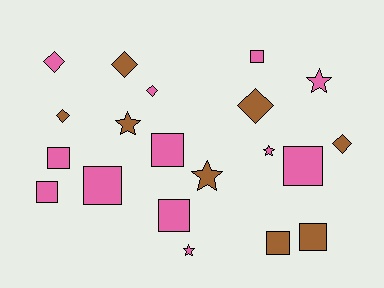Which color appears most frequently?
Pink, with 12 objects.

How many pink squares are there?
There are 7 pink squares.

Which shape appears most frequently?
Square, with 9 objects.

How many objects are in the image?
There are 20 objects.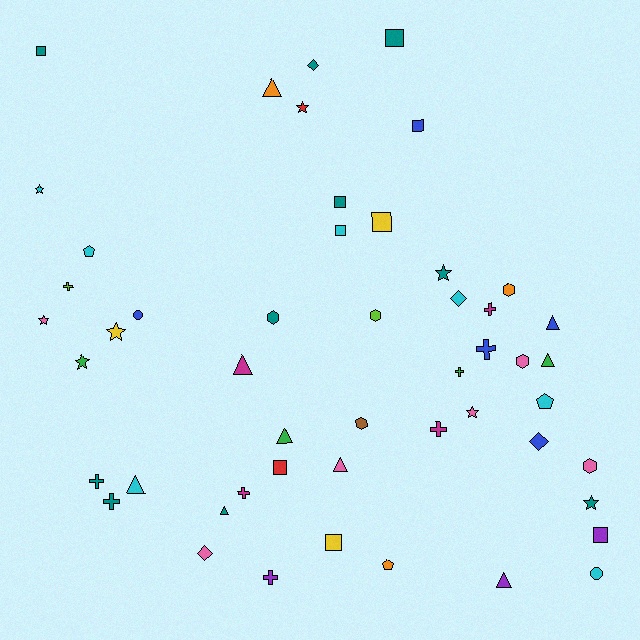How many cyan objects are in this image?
There are 7 cyan objects.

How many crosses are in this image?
There are 9 crosses.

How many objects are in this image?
There are 50 objects.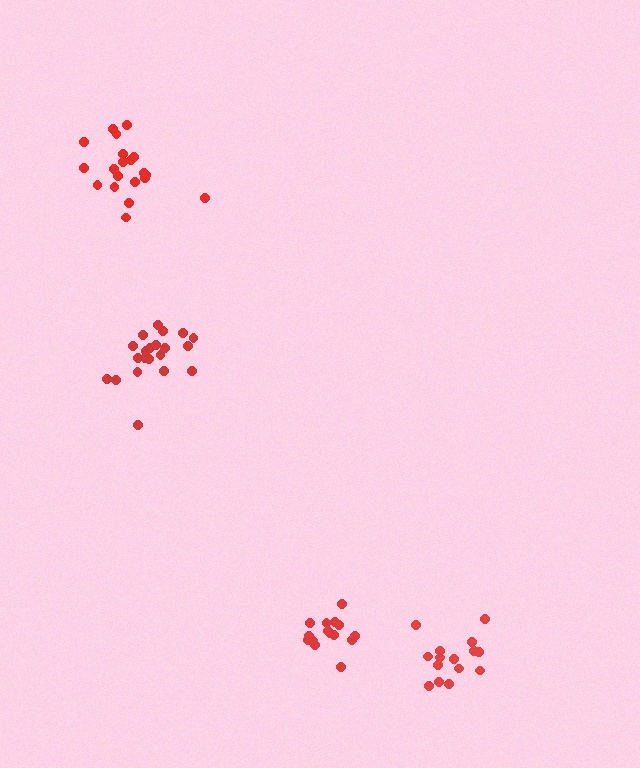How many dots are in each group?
Group 1: 21 dots, Group 2: 15 dots, Group 3: 15 dots, Group 4: 20 dots (71 total).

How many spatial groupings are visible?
There are 4 spatial groupings.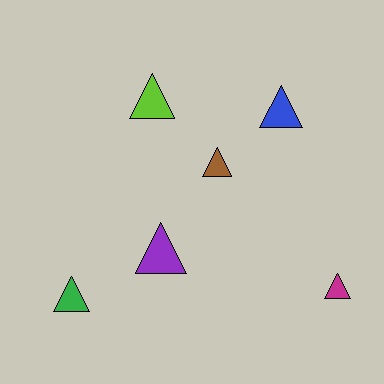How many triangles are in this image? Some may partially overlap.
There are 6 triangles.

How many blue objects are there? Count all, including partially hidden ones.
There is 1 blue object.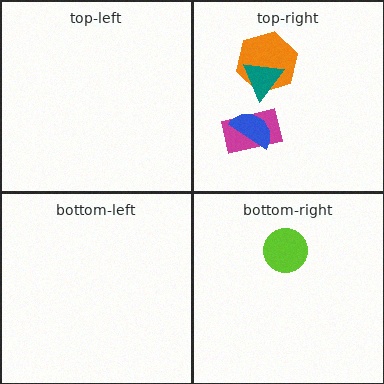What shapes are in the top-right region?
The orange hexagon, the magenta rectangle, the teal triangle, the blue semicircle.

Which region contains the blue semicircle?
The top-right region.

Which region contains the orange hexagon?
The top-right region.